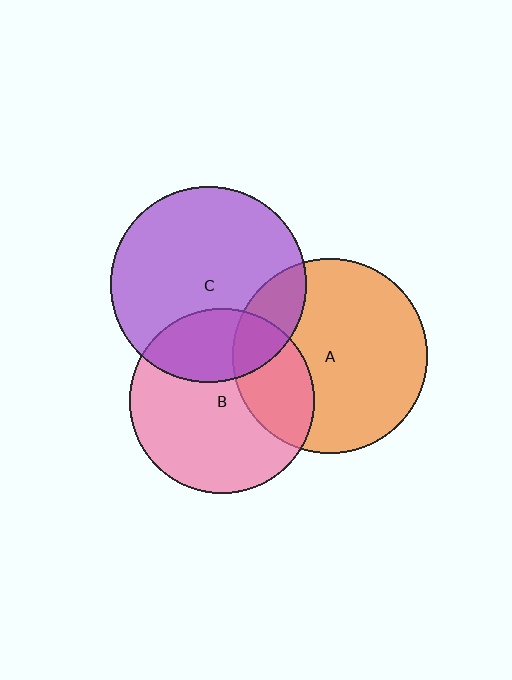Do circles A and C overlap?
Yes.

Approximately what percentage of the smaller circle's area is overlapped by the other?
Approximately 15%.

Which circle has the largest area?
Circle C (purple).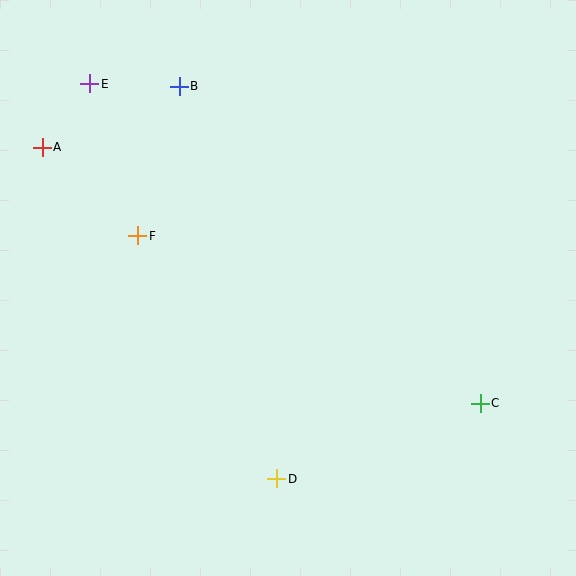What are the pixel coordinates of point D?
Point D is at (277, 479).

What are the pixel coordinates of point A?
Point A is at (42, 147).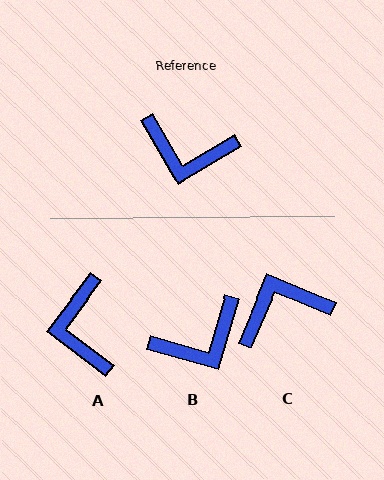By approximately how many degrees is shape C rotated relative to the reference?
Approximately 143 degrees clockwise.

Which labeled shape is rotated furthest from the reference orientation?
C, about 143 degrees away.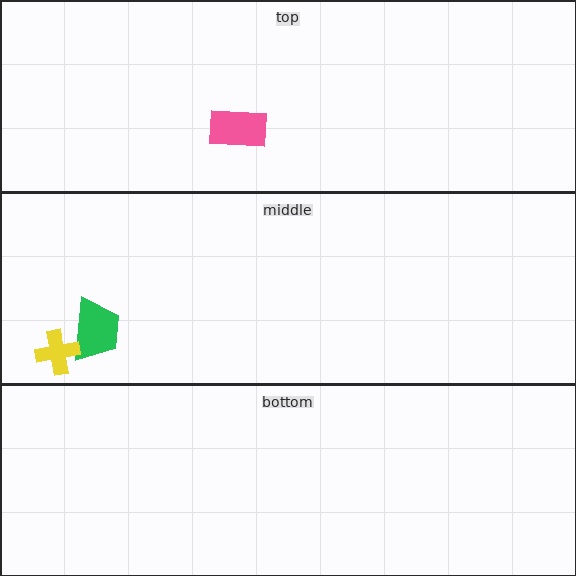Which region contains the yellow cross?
The middle region.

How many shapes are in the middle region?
2.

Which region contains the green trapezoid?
The middle region.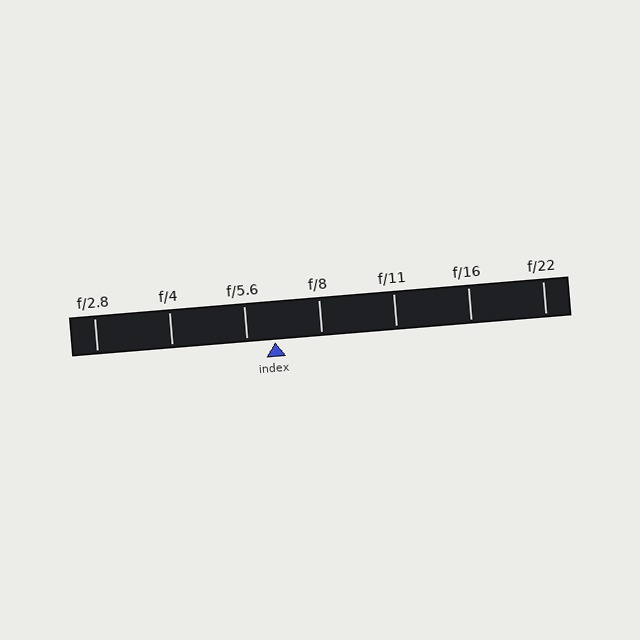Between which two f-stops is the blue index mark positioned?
The index mark is between f/5.6 and f/8.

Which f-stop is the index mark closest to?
The index mark is closest to f/5.6.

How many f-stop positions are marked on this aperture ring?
There are 7 f-stop positions marked.